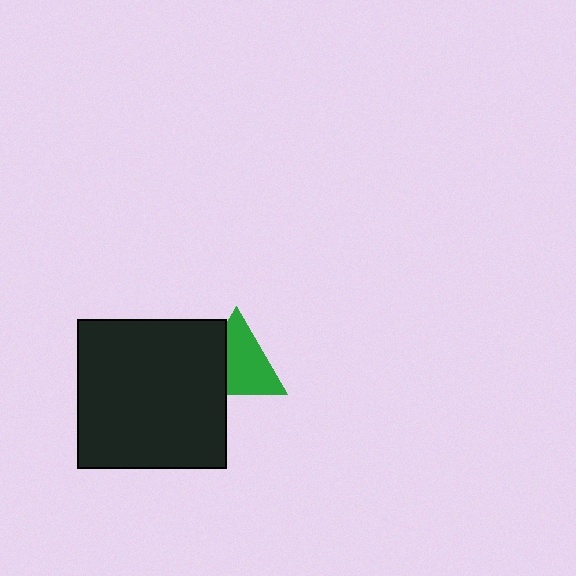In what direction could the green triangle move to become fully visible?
The green triangle could move right. That would shift it out from behind the black square entirely.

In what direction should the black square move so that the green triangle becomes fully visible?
The black square should move left. That is the shortest direction to clear the overlap and leave the green triangle fully visible.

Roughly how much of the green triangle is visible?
Most of it is visible (roughly 66%).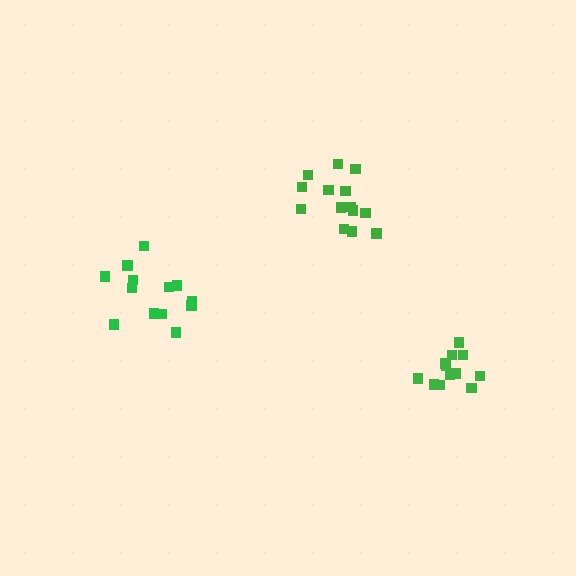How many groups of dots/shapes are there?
There are 3 groups.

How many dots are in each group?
Group 1: 15 dots, Group 2: 12 dots, Group 3: 13 dots (40 total).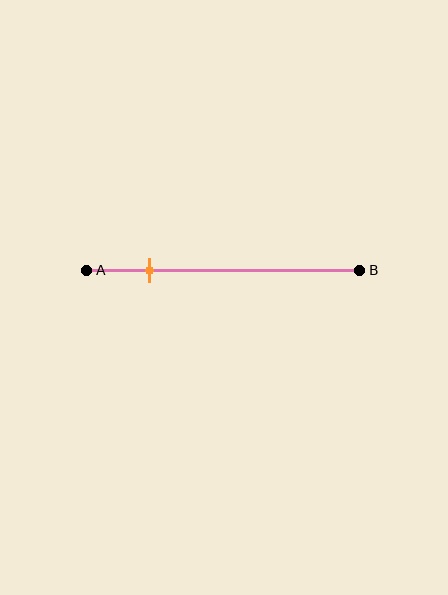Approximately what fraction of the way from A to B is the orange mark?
The orange mark is approximately 25% of the way from A to B.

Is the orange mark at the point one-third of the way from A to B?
No, the mark is at about 25% from A, not at the 33% one-third point.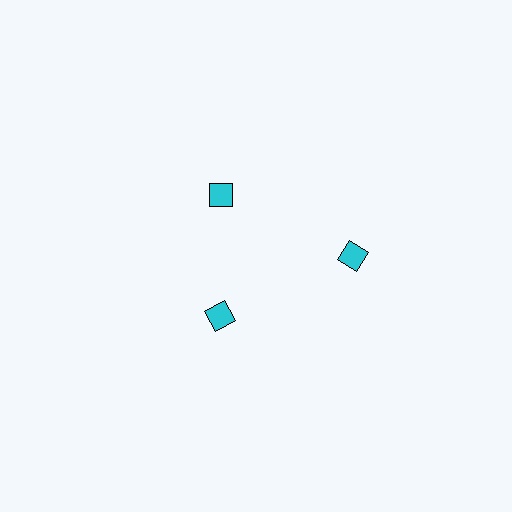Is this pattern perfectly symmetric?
No. The 3 cyan diamonds are arranged in a ring, but one element near the 3 o'clock position is pushed outward from the center, breaking the 3-fold rotational symmetry.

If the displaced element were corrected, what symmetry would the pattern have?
It would have 3-fold rotational symmetry — the pattern would map onto itself every 120 degrees.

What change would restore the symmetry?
The symmetry would be restored by moving it inward, back onto the ring so that all 3 diamonds sit at equal angles and equal distance from the center.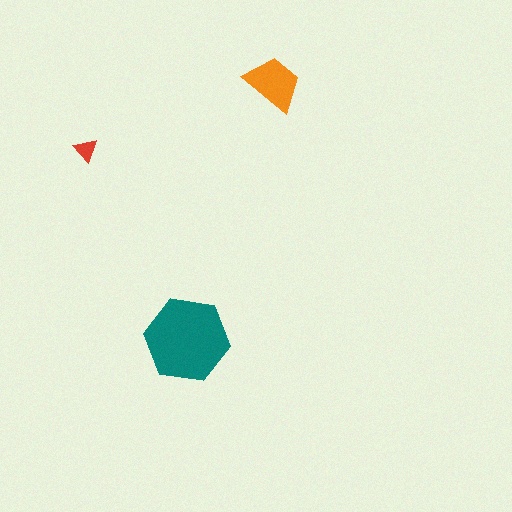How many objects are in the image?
There are 3 objects in the image.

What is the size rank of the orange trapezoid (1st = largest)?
2nd.